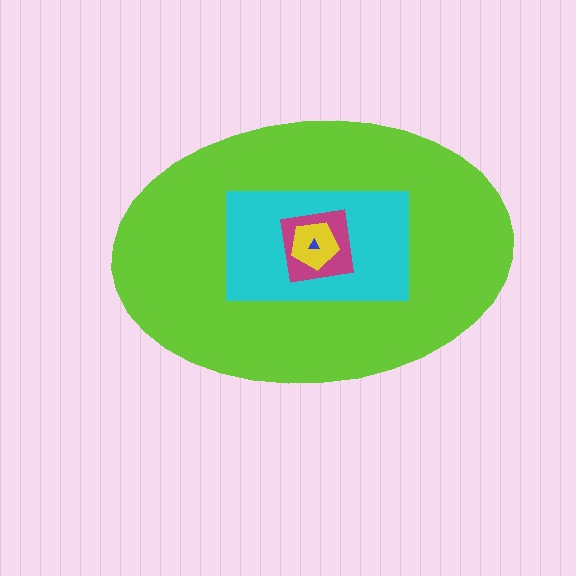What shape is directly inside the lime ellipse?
The cyan rectangle.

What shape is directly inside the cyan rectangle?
The magenta square.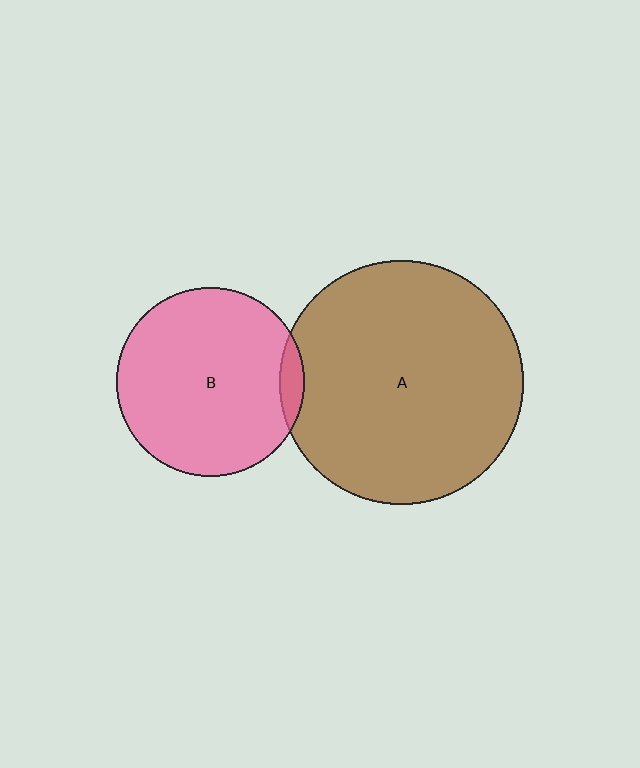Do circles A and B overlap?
Yes.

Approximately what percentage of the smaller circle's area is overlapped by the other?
Approximately 5%.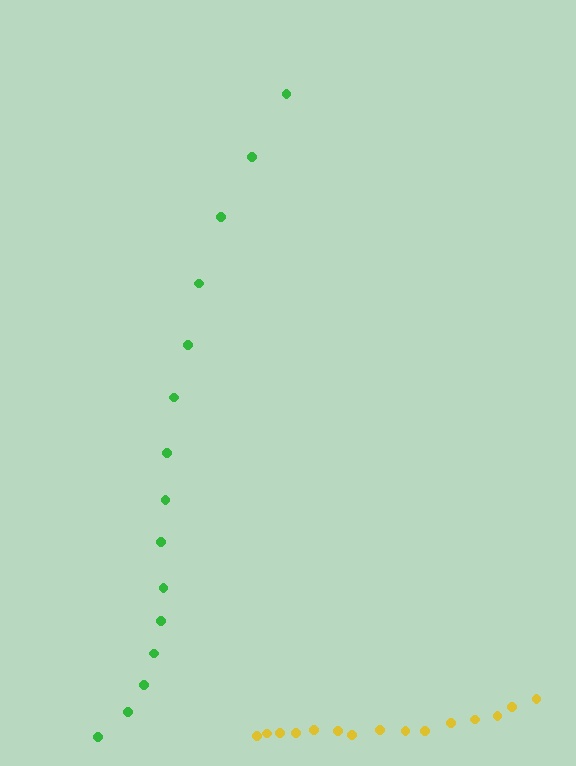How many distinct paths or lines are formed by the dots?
There are 2 distinct paths.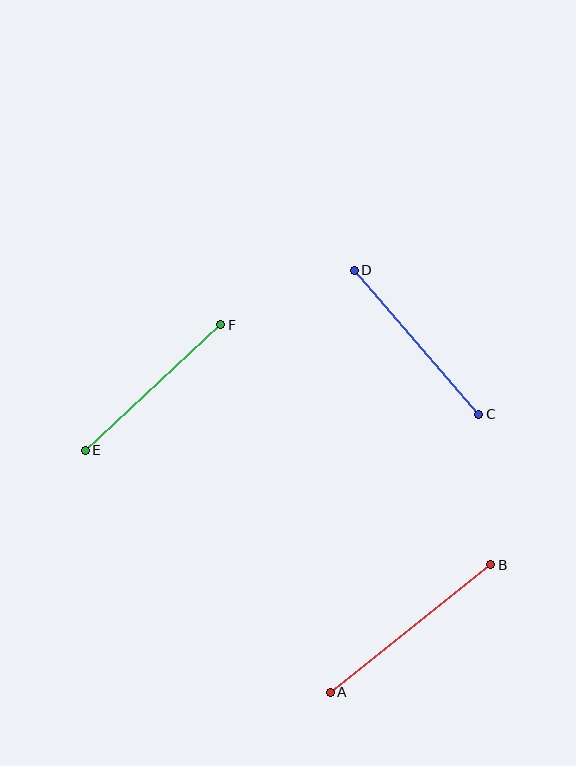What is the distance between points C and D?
The distance is approximately 190 pixels.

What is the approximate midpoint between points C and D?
The midpoint is at approximately (417, 342) pixels.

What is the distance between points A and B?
The distance is approximately 205 pixels.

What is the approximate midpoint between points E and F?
The midpoint is at approximately (153, 387) pixels.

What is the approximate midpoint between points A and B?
The midpoint is at approximately (410, 629) pixels.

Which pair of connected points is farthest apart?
Points A and B are farthest apart.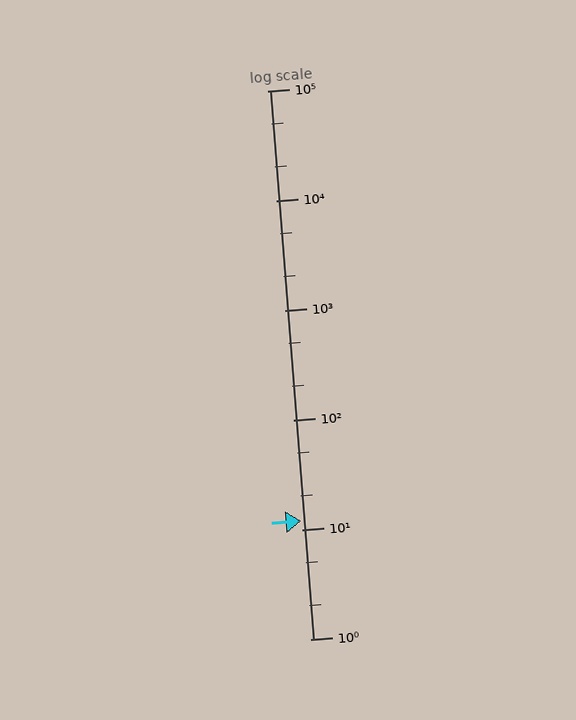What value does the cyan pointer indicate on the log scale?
The pointer indicates approximately 12.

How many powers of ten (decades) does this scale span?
The scale spans 5 decades, from 1 to 100000.